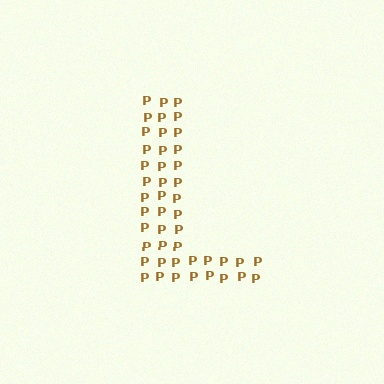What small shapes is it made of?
It is made of small letter P's.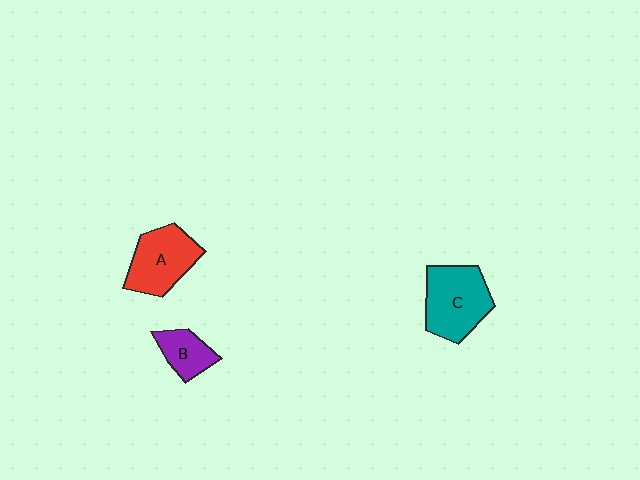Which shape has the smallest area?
Shape B (purple).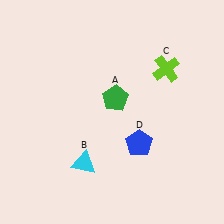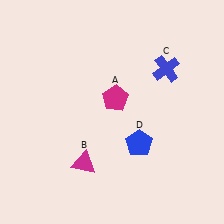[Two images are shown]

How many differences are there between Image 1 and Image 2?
There are 3 differences between the two images.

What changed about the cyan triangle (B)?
In Image 1, B is cyan. In Image 2, it changed to magenta.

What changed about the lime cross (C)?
In Image 1, C is lime. In Image 2, it changed to blue.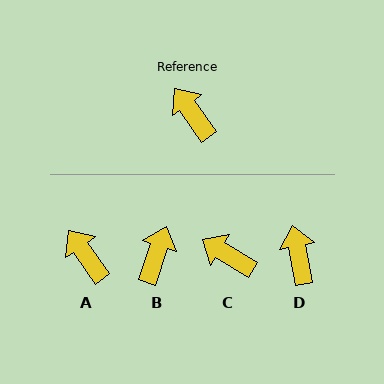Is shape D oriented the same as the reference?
No, it is off by about 24 degrees.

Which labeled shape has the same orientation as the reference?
A.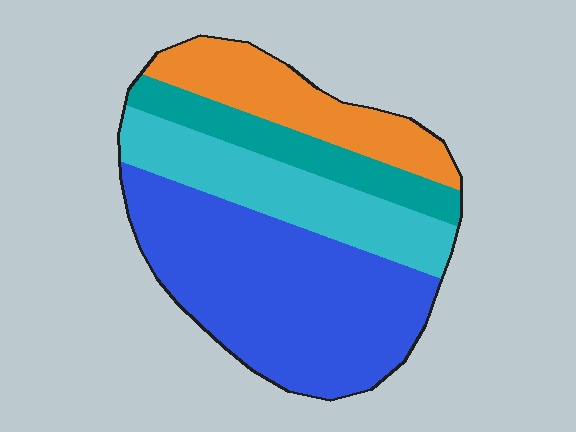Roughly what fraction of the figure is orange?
Orange takes up less than a quarter of the figure.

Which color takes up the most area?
Blue, at roughly 45%.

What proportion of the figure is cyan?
Cyan covers around 20% of the figure.